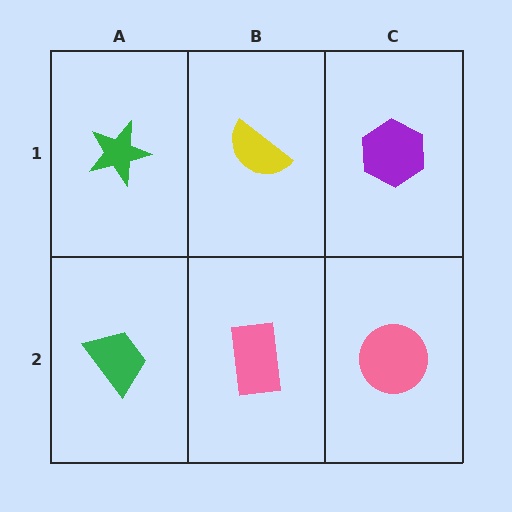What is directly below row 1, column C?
A pink circle.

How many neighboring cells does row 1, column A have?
2.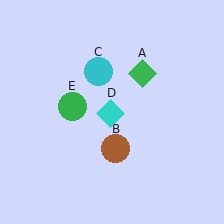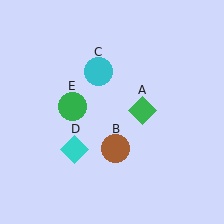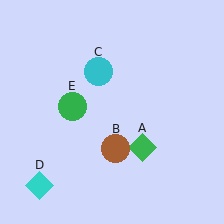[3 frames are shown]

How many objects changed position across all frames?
2 objects changed position: green diamond (object A), cyan diamond (object D).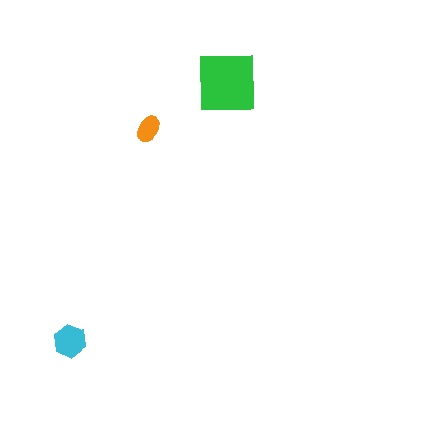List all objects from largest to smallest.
The green square, the cyan hexagon, the orange ellipse.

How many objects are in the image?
There are 3 objects in the image.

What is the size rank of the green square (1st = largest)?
1st.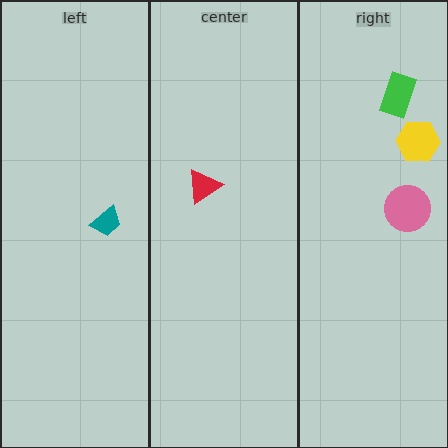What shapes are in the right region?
The green rectangle, the pink circle, the yellow hexagon.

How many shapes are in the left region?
1.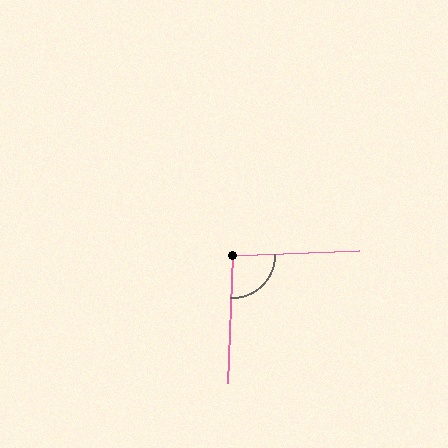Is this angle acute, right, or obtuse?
It is approximately a right angle.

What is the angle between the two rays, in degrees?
Approximately 95 degrees.